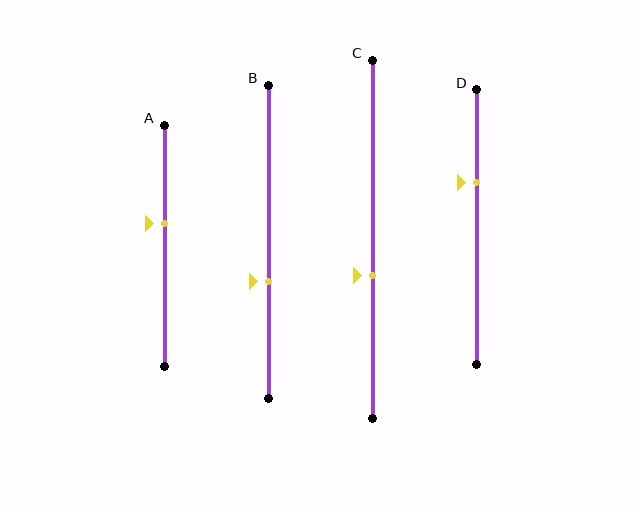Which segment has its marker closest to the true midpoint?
Segment A has its marker closest to the true midpoint.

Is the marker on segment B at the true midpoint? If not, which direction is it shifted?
No, the marker on segment B is shifted downward by about 13% of the segment length.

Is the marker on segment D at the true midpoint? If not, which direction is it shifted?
No, the marker on segment D is shifted upward by about 16% of the segment length.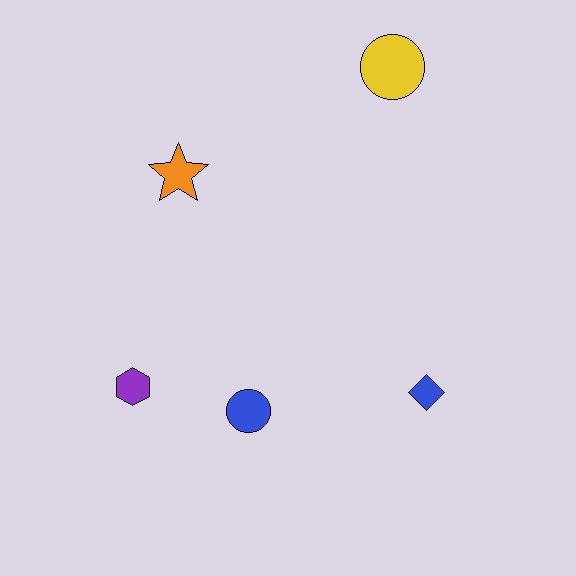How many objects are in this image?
There are 5 objects.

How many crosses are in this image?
There are no crosses.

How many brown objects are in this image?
There are no brown objects.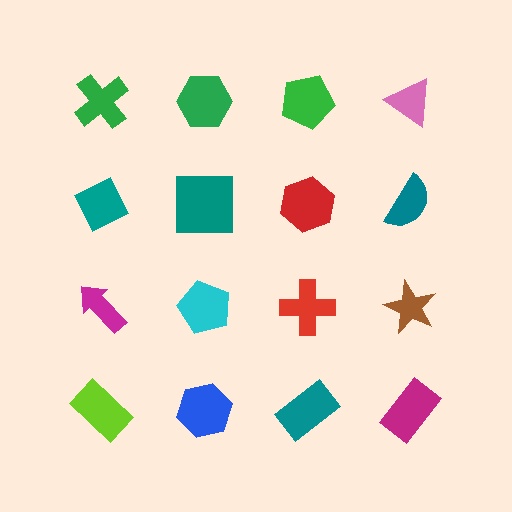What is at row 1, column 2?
A green hexagon.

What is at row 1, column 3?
A green pentagon.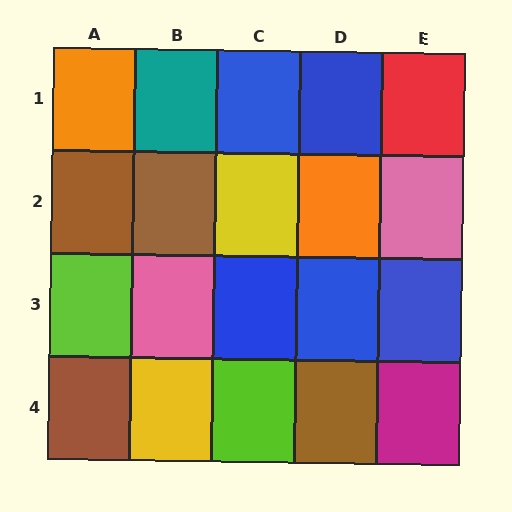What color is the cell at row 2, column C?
Yellow.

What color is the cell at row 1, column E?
Red.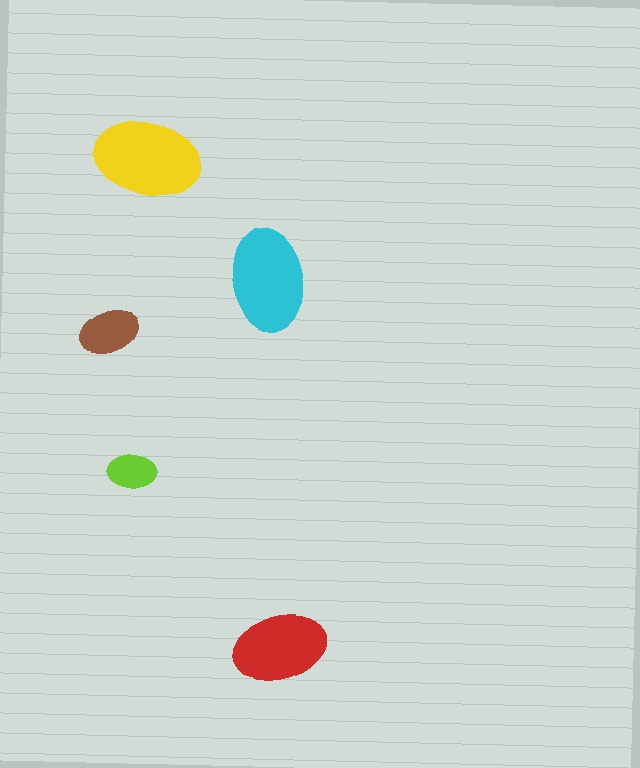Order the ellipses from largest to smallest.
the yellow one, the cyan one, the red one, the brown one, the lime one.